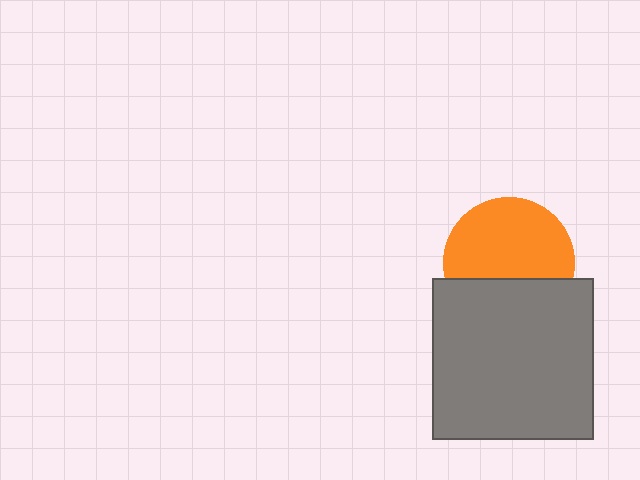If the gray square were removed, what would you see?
You would see the complete orange circle.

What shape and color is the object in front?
The object in front is a gray square.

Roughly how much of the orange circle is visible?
About half of it is visible (roughly 64%).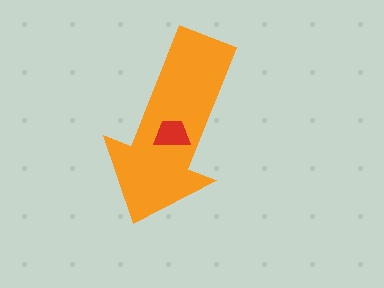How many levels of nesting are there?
2.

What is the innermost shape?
The red trapezoid.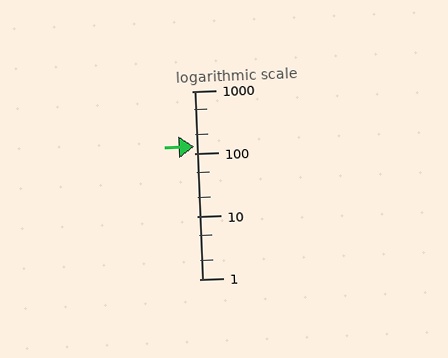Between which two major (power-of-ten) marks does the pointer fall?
The pointer is between 100 and 1000.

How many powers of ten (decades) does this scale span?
The scale spans 3 decades, from 1 to 1000.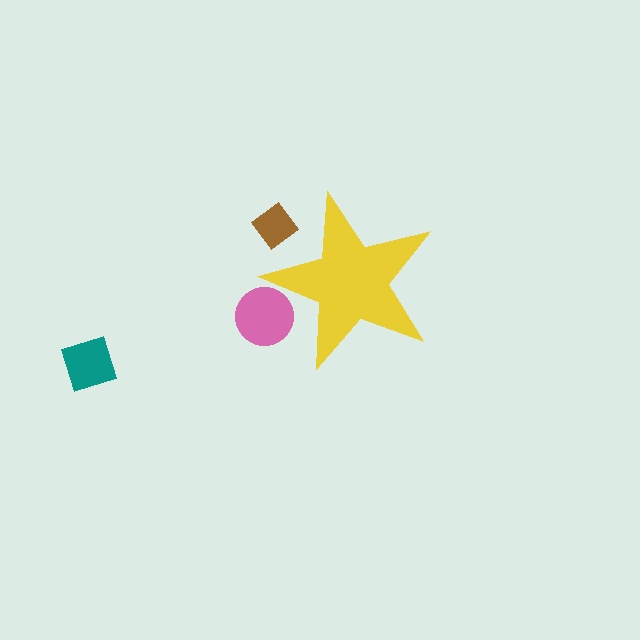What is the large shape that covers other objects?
A yellow star.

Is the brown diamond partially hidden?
Yes, the brown diamond is partially hidden behind the yellow star.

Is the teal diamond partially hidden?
No, the teal diamond is fully visible.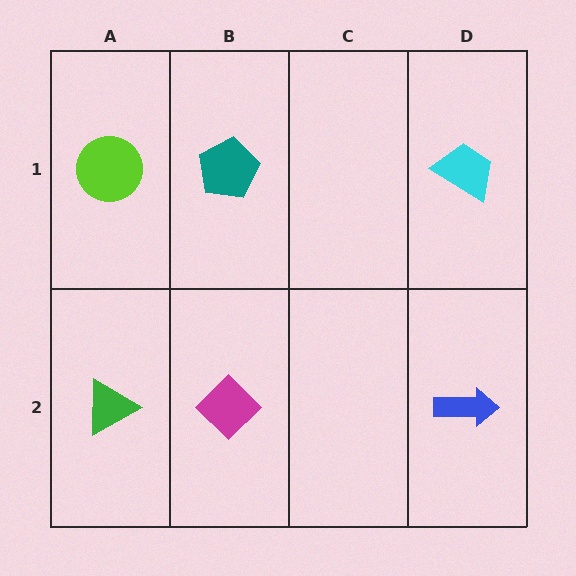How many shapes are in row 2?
3 shapes.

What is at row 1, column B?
A teal pentagon.